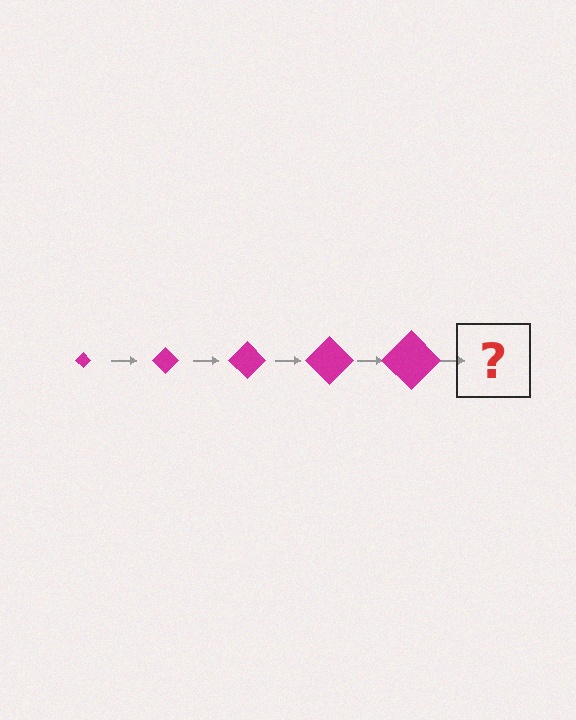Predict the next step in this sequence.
The next step is a magenta diamond, larger than the previous one.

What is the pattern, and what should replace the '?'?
The pattern is that the diamond gets progressively larger each step. The '?' should be a magenta diamond, larger than the previous one.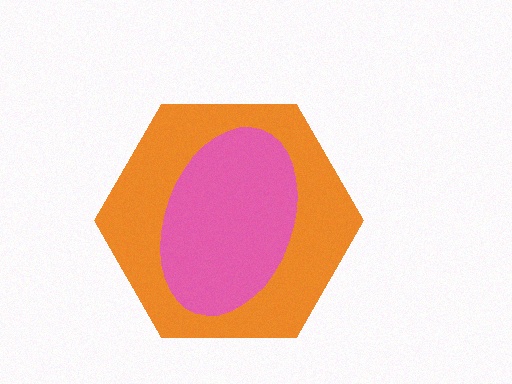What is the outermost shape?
The orange hexagon.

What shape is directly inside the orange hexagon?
The pink ellipse.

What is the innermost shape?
The pink ellipse.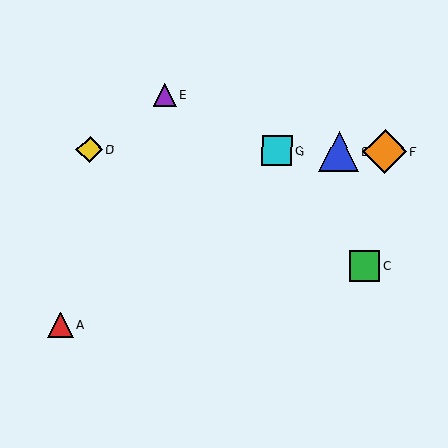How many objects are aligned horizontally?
4 objects (B, D, F, G) are aligned horizontally.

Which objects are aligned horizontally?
Objects B, D, F, G are aligned horizontally.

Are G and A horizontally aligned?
No, G is at y≈151 and A is at y≈325.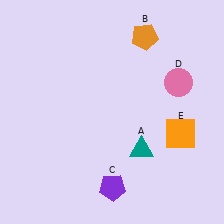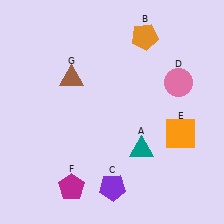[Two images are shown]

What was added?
A magenta pentagon (F), a brown triangle (G) were added in Image 2.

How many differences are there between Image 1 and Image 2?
There are 2 differences between the two images.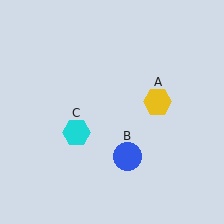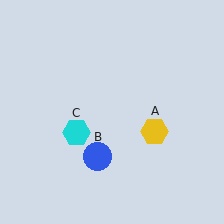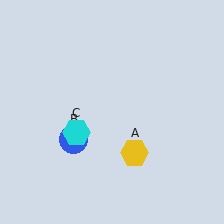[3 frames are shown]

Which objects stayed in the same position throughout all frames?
Cyan hexagon (object C) remained stationary.